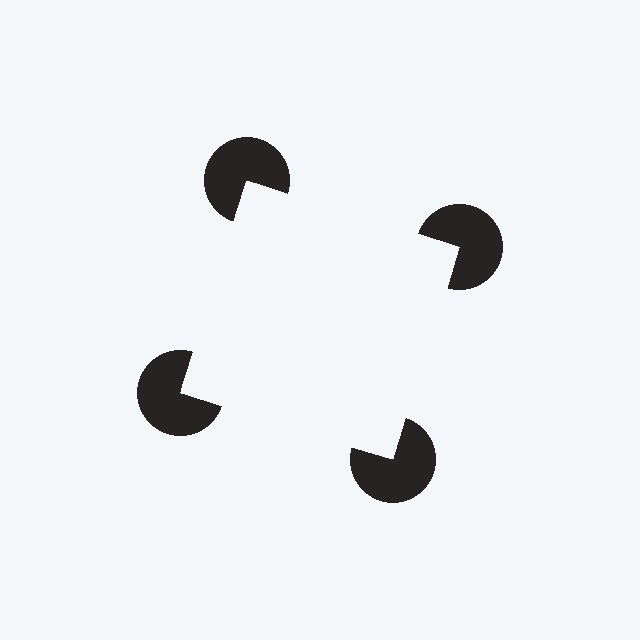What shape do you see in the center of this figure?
An illusory square — its edges are inferred from the aligned wedge cuts in the pac-man discs, not physically drawn.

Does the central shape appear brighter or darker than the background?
It typically appears slightly brighter than the background, even though no actual brightness change is drawn.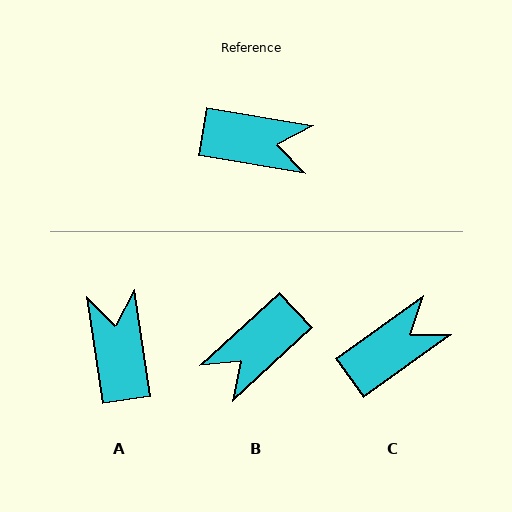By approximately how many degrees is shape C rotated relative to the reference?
Approximately 45 degrees counter-clockwise.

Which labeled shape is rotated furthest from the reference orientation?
B, about 127 degrees away.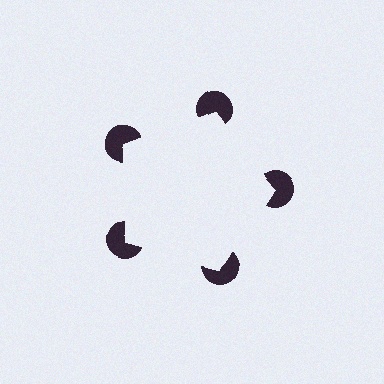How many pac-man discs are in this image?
There are 5 — one at each vertex of the illusory pentagon.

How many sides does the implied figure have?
5 sides.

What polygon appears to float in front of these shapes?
An illusory pentagon — its edges are inferred from the aligned wedge cuts in the pac-man discs, not physically drawn.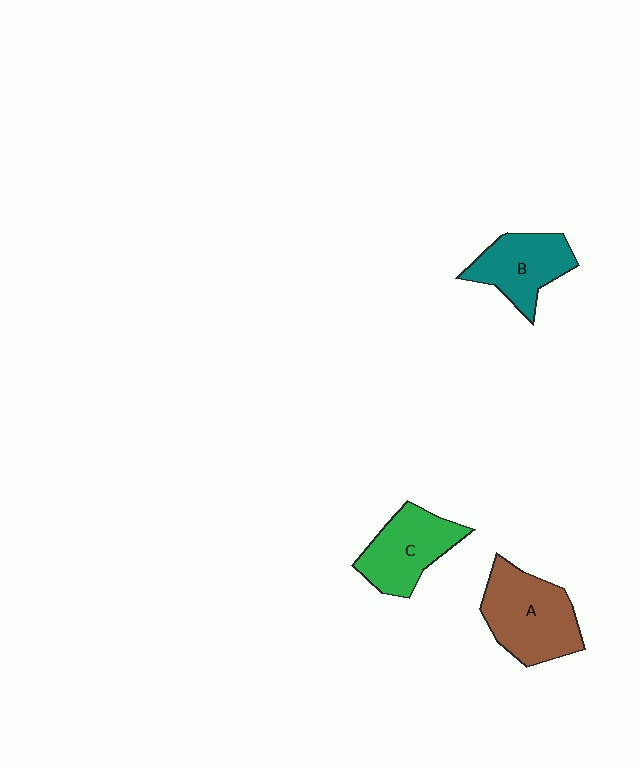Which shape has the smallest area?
Shape B (teal).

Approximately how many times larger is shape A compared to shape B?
Approximately 1.3 times.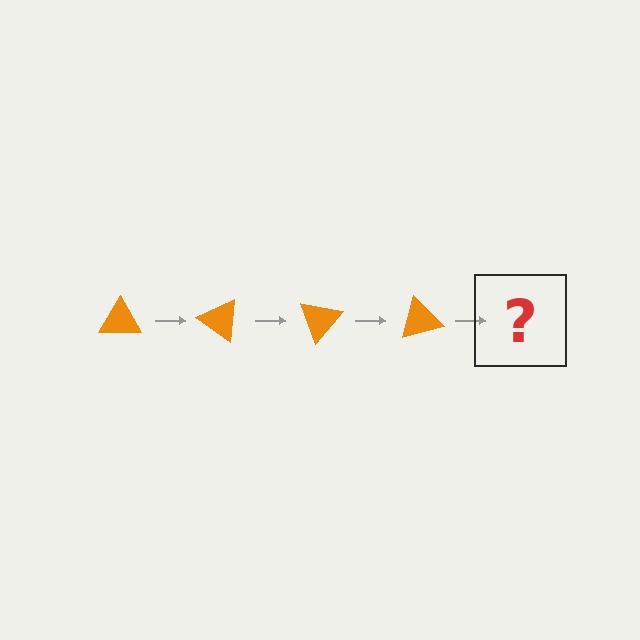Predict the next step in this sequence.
The next step is an orange triangle rotated 140 degrees.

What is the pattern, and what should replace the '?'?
The pattern is that the triangle rotates 35 degrees each step. The '?' should be an orange triangle rotated 140 degrees.